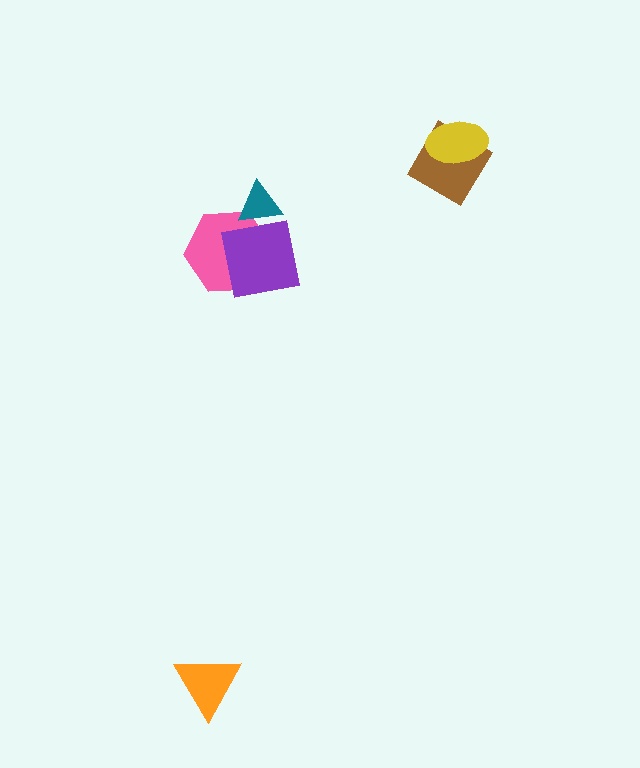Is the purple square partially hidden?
No, no other shape covers it.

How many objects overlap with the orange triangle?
0 objects overlap with the orange triangle.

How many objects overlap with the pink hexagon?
2 objects overlap with the pink hexagon.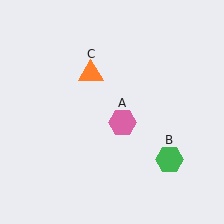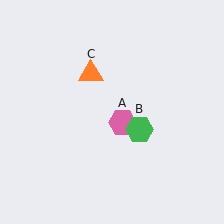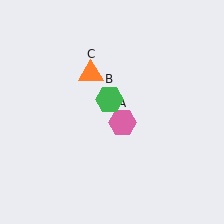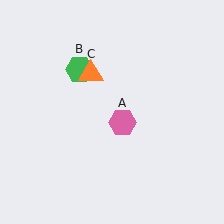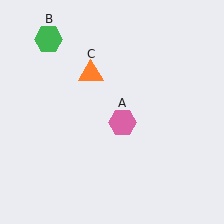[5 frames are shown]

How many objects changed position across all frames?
1 object changed position: green hexagon (object B).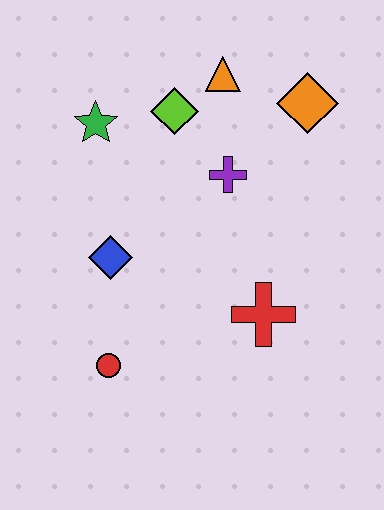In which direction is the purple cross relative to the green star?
The purple cross is to the right of the green star.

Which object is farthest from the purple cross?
The red circle is farthest from the purple cross.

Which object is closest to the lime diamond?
The orange triangle is closest to the lime diamond.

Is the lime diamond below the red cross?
No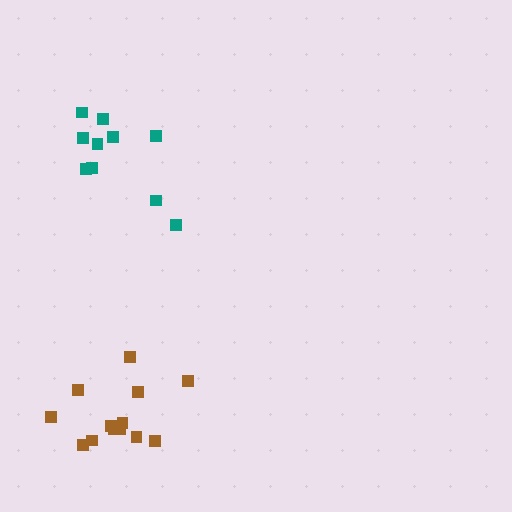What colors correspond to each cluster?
The clusters are colored: teal, brown.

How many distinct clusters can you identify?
There are 2 distinct clusters.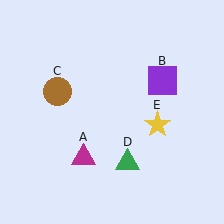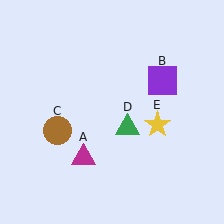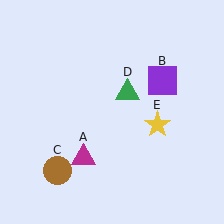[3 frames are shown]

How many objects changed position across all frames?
2 objects changed position: brown circle (object C), green triangle (object D).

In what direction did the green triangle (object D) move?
The green triangle (object D) moved up.